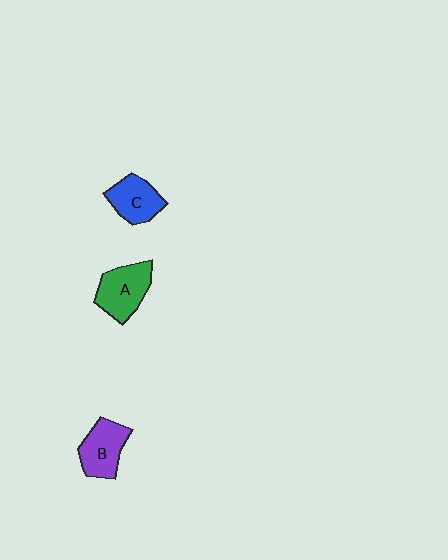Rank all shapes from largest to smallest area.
From largest to smallest: A (green), B (purple), C (blue).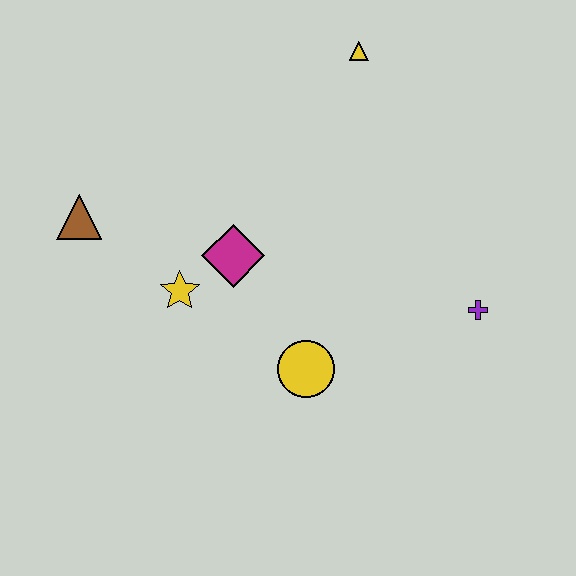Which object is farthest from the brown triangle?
The purple cross is farthest from the brown triangle.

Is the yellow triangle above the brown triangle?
Yes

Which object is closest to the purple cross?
The yellow circle is closest to the purple cross.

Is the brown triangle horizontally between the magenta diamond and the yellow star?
No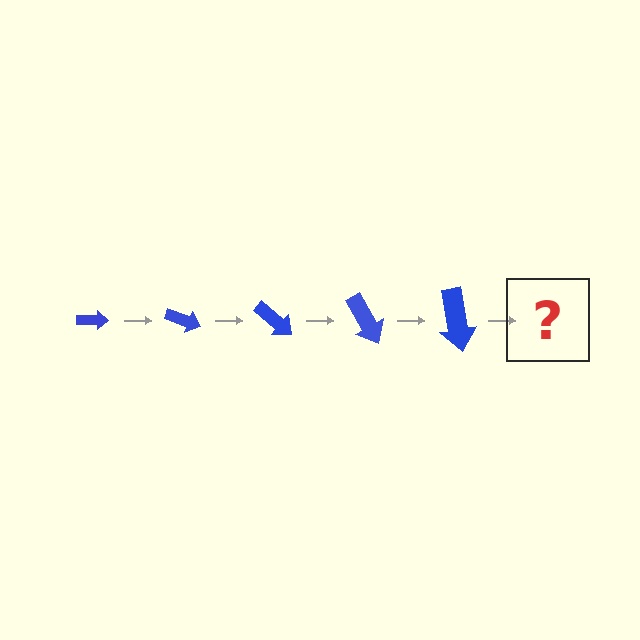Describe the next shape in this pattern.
It should be an arrow, larger than the previous one and rotated 100 degrees from the start.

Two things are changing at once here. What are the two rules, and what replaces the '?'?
The two rules are that the arrow grows larger each step and it rotates 20 degrees each step. The '?' should be an arrow, larger than the previous one and rotated 100 degrees from the start.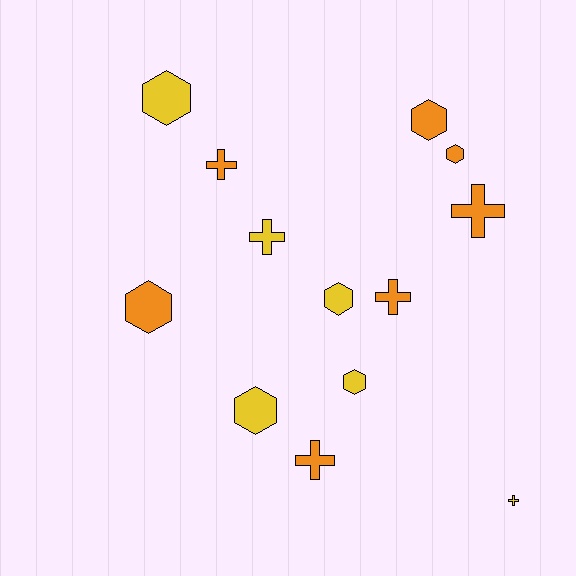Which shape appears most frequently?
Hexagon, with 7 objects.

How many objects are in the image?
There are 13 objects.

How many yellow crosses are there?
There are 2 yellow crosses.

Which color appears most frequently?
Orange, with 7 objects.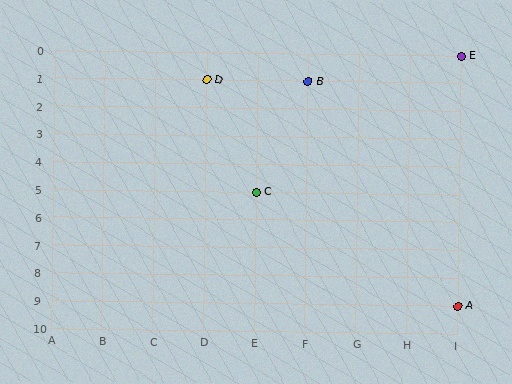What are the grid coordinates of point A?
Point A is at grid coordinates (I, 9).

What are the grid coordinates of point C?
Point C is at grid coordinates (E, 5).